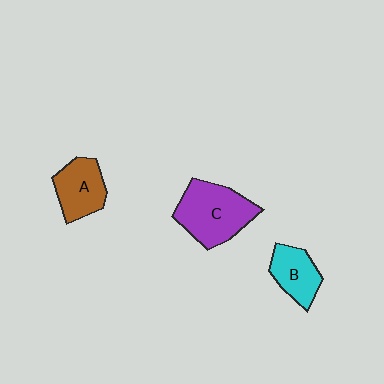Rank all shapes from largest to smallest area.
From largest to smallest: C (purple), A (brown), B (cyan).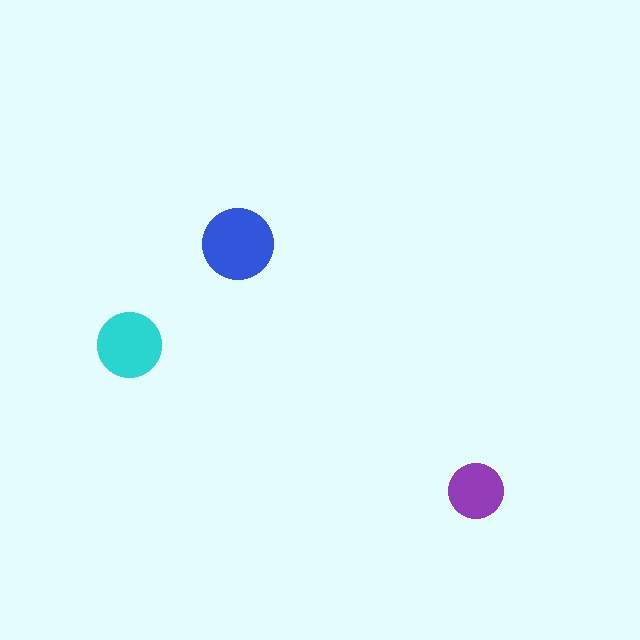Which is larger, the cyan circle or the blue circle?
The blue one.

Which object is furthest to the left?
The cyan circle is leftmost.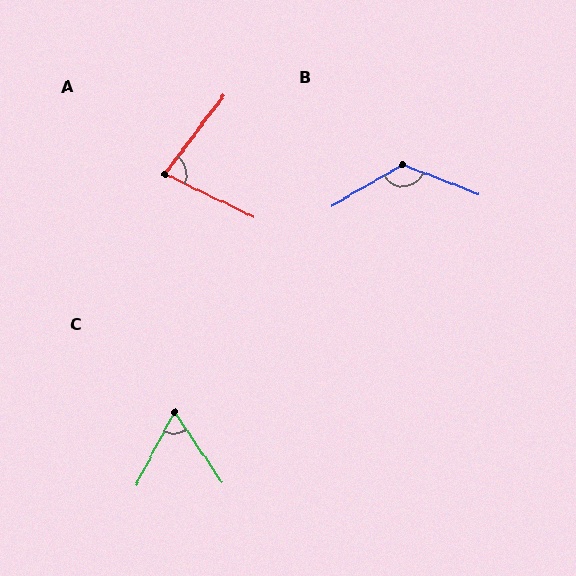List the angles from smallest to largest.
C (62°), A (78°), B (129°).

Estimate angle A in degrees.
Approximately 78 degrees.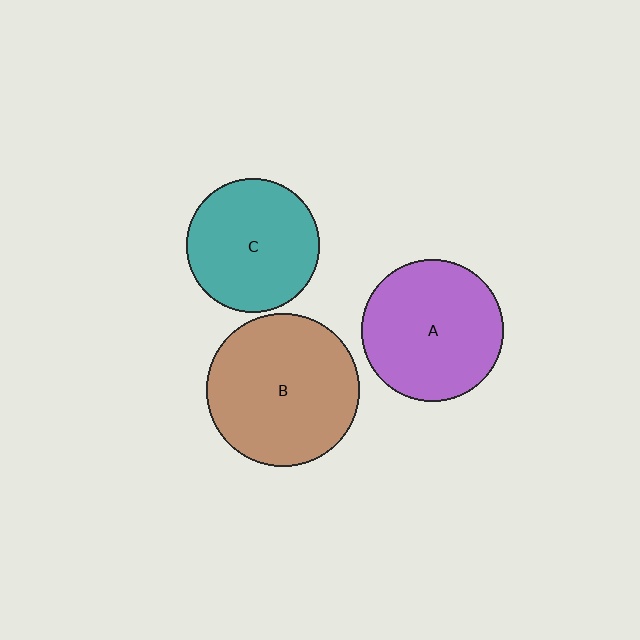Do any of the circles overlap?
No, none of the circles overlap.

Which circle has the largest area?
Circle B (brown).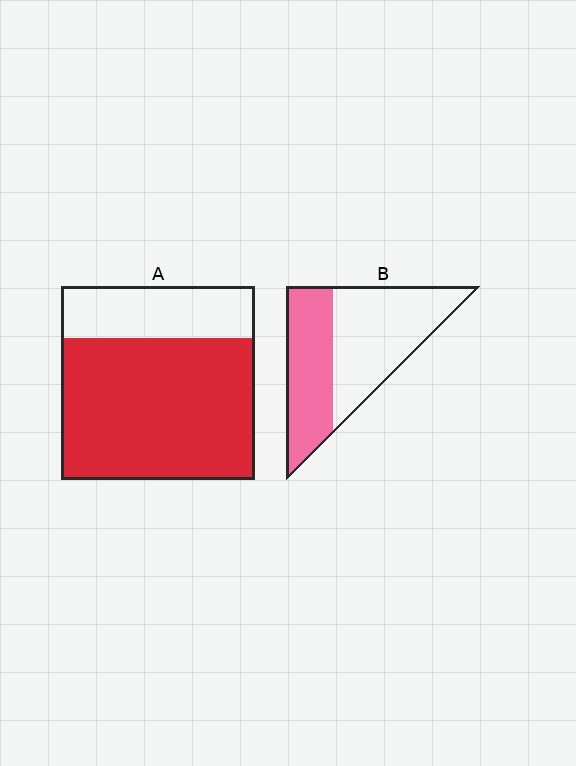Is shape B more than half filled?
No.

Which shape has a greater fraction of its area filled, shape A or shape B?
Shape A.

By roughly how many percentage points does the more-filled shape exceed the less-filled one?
By roughly 30 percentage points (A over B).